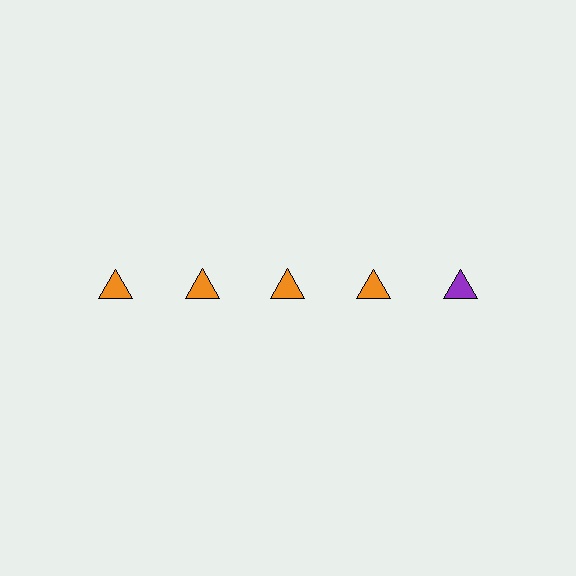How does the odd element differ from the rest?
It has a different color: purple instead of orange.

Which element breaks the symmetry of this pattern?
The purple triangle in the top row, rightmost column breaks the symmetry. All other shapes are orange triangles.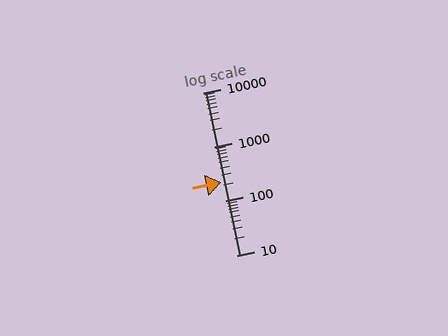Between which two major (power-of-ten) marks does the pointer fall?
The pointer is between 100 and 1000.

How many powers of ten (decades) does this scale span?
The scale spans 3 decades, from 10 to 10000.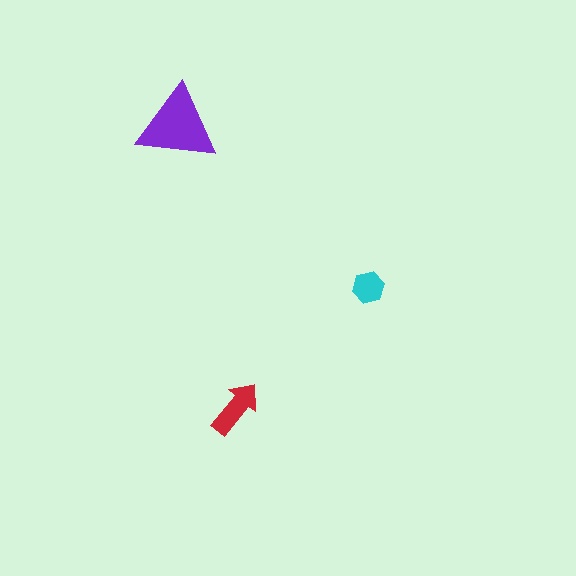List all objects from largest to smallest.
The purple triangle, the red arrow, the cyan hexagon.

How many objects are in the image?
There are 3 objects in the image.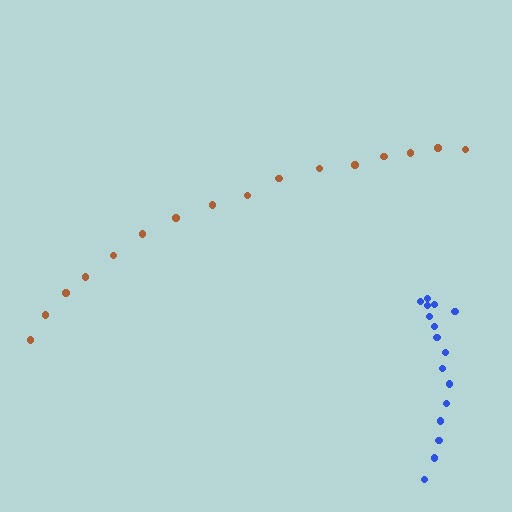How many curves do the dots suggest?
There are 2 distinct paths.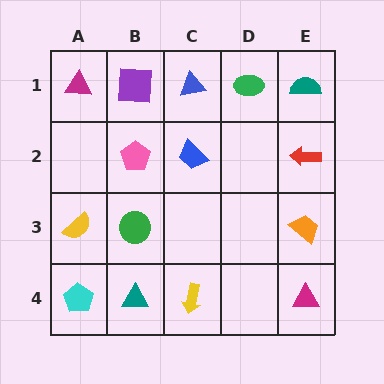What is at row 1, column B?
A purple square.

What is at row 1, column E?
A teal semicircle.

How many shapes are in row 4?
4 shapes.